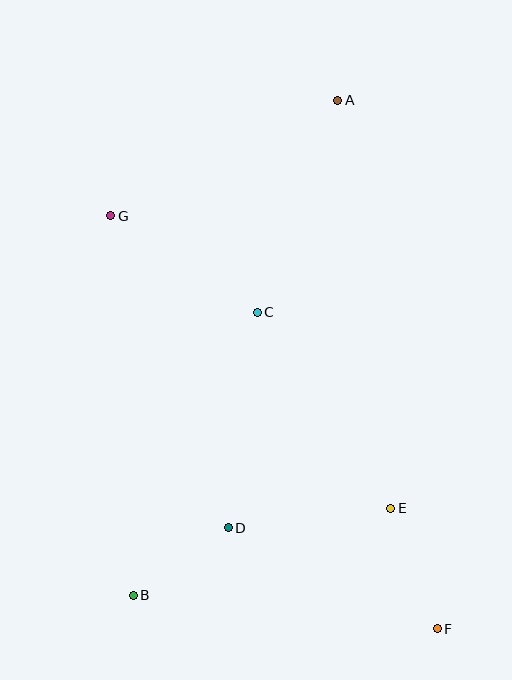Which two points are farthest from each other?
Points A and F are farthest from each other.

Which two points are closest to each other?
Points B and D are closest to each other.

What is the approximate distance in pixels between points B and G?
The distance between B and G is approximately 380 pixels.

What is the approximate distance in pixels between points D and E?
The distance between D and E is approximately 164 pixels.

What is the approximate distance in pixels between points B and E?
The distance between B and E is approximately 272 pixels.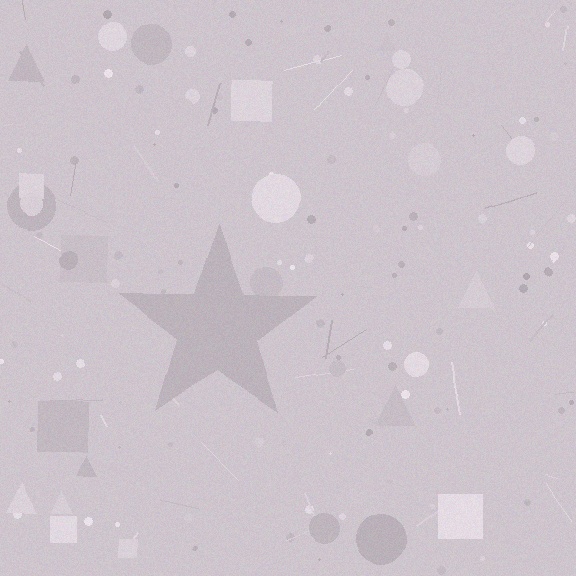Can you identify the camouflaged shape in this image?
The camouflaged shape is a star.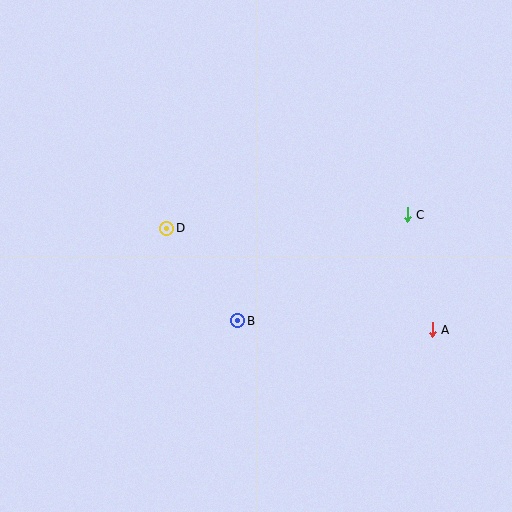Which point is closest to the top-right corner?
Point C is closest to the top-right corner.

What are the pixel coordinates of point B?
Point B is at (238, 321).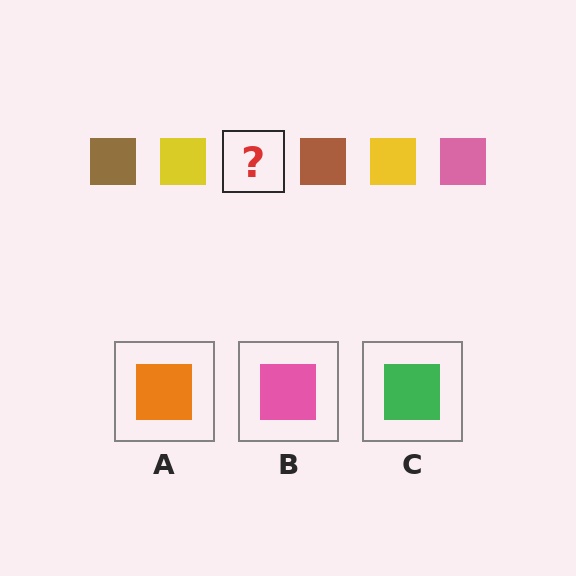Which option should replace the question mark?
Option B.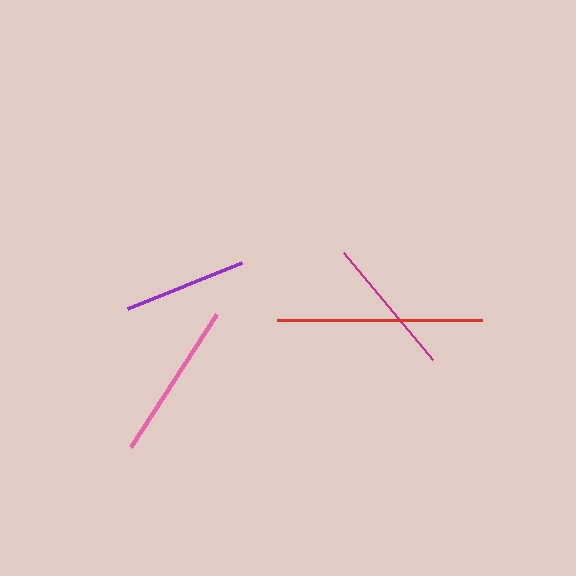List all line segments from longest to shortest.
From longest to shortest: red, pink, magenta, purple.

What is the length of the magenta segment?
The magenta segment is approximately 139 pixels long.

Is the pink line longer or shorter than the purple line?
The pink line is longer than the purple line.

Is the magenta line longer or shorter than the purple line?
The magenta line is longer than the purple line.